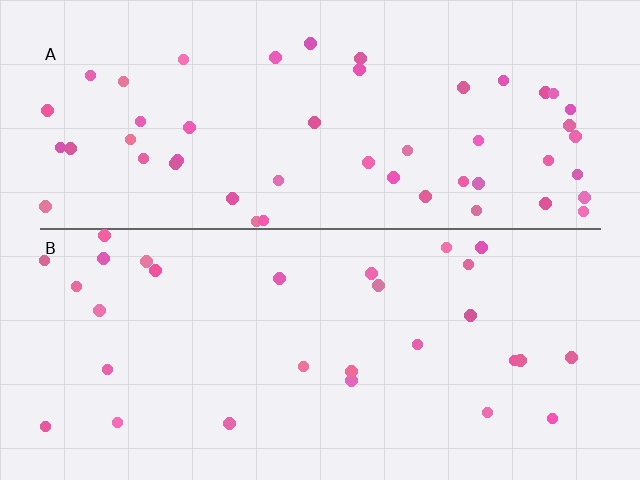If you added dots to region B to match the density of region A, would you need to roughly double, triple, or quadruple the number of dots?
Approximately double.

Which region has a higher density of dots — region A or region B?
A (the top).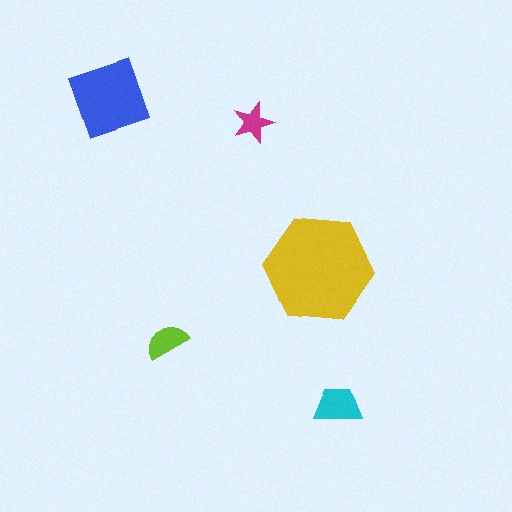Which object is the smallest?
The magenta star.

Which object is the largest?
The yellow hexagon.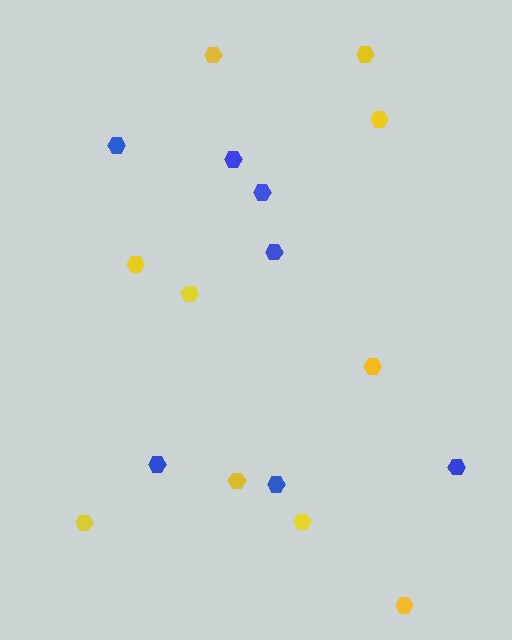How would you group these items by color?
There are 2 groups: one group of yellow hexagons (10) and one group of blue hexagons (7).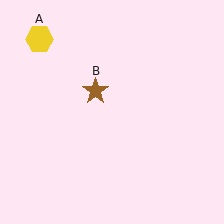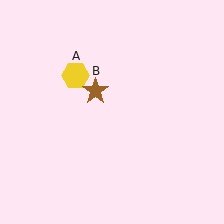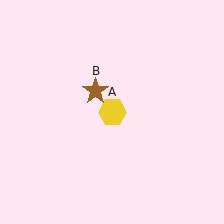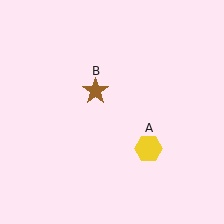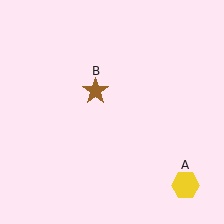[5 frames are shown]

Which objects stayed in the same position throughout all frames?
Brown star (object B) remained stationary.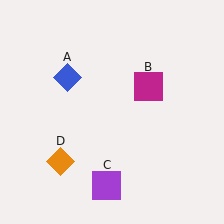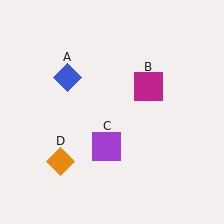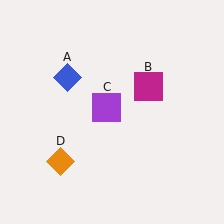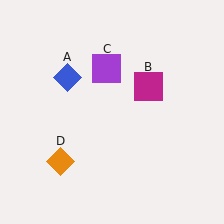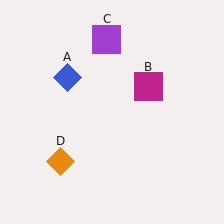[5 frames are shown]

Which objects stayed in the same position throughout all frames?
Blue diamond (object A) and magenta square (object B) and orange diamond (object D) remained stationary.